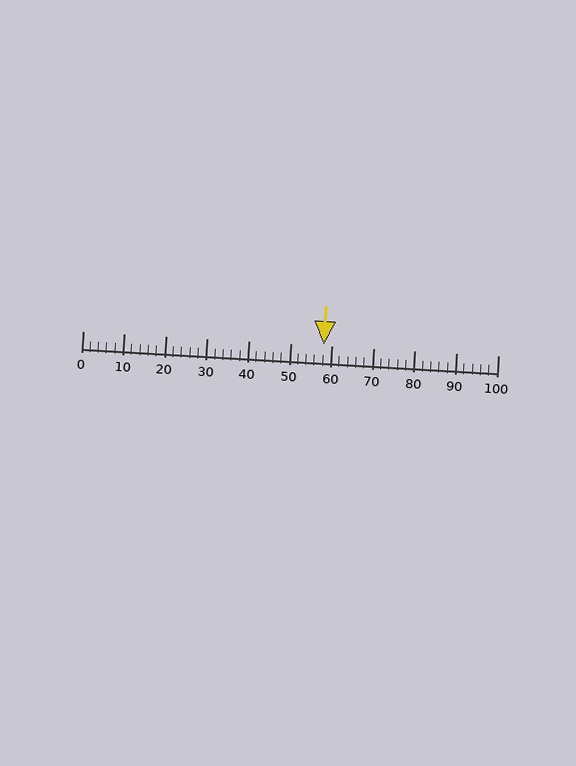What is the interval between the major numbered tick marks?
The major tick marks are spaced 10 units apart.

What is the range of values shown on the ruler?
The ruler shows values from 0 to 100.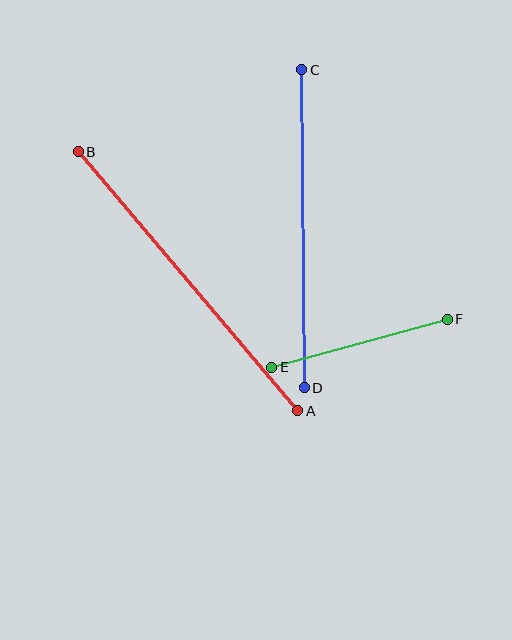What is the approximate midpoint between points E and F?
The midpoint is at approximately (360, 343) pixels.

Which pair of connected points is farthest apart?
Points A and B are farthest apart.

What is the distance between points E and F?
The distance is approximately 182 pixels.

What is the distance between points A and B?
The distance is approximately 339 pixels.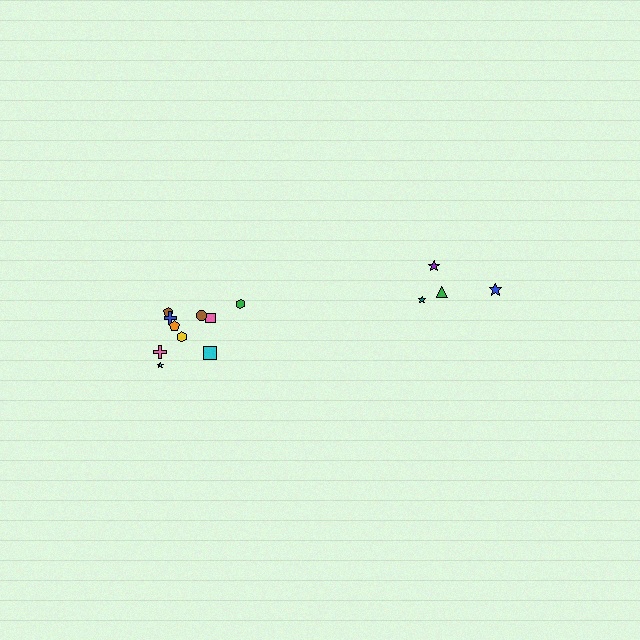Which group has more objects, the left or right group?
The left group.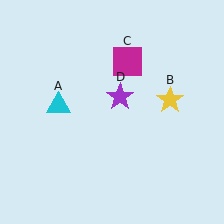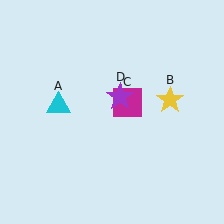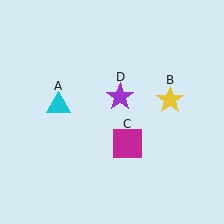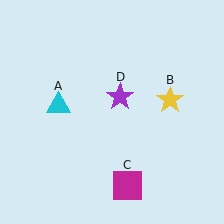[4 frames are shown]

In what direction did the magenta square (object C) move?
The magenta square (object C) moved down.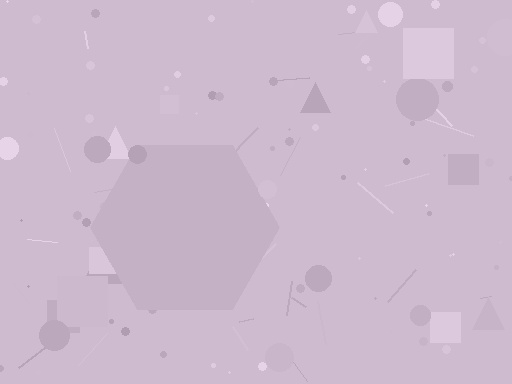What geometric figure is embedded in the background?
A hexagon is embedded in the background.